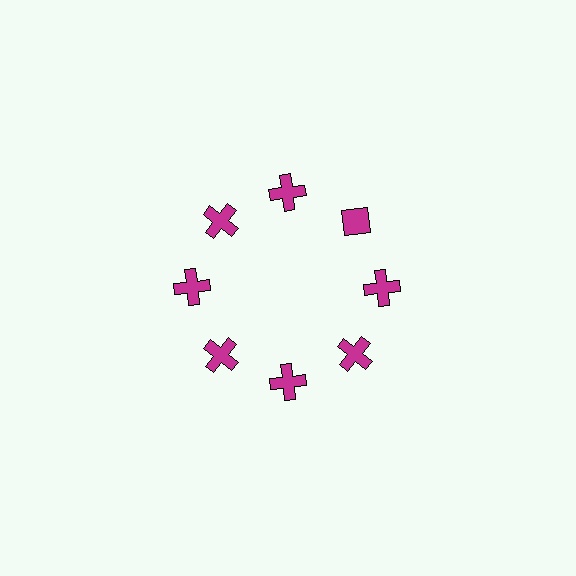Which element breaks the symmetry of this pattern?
The magenta diamond at roughly the 2 o'clock position breaks the symmetry. All other shapes are magenta crosses.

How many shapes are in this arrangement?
There are 8 shapes arranged in a ring pattern.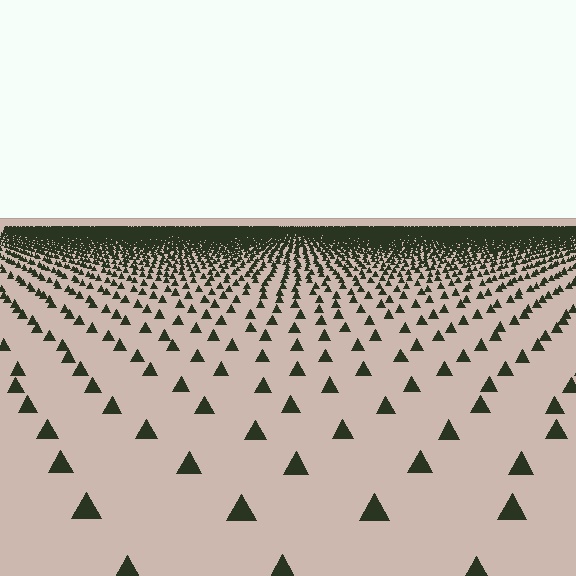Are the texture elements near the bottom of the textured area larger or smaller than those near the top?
Larger. Near the bottom, elements are closer to the viewer and appear at a bigger on-screen size.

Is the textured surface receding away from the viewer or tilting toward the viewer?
The surface is receding away from the viewer. Texture elements get smaller and denser toward the top.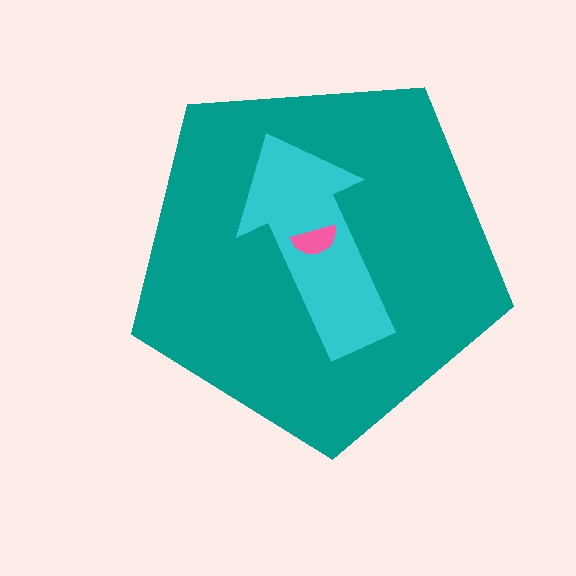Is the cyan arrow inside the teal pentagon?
Yes.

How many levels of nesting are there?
3.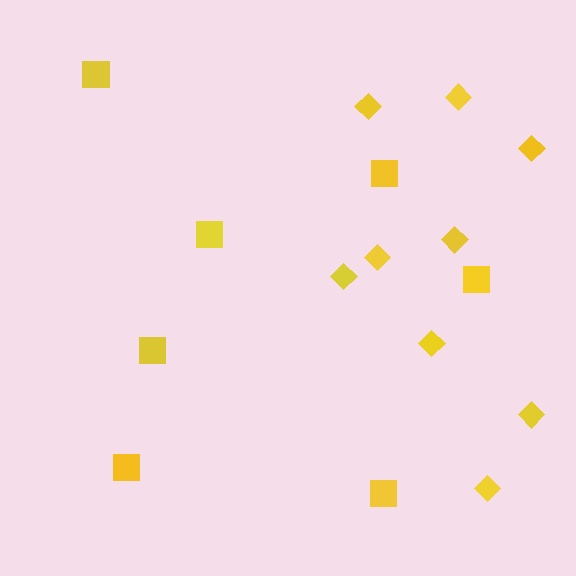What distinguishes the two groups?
There are 2 groups: one group of diamonds (9) and one group of squares (7).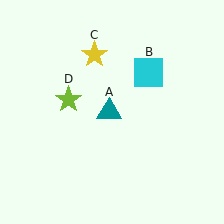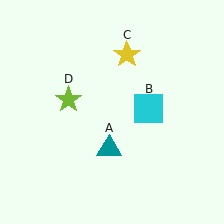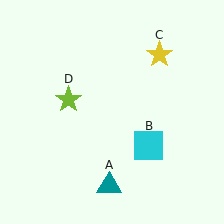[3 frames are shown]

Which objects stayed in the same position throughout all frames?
Lime star (object D) remained stationary.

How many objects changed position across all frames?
3 objects changed position: teal triangle (object A), cyan square (object B), yellow star (object C).